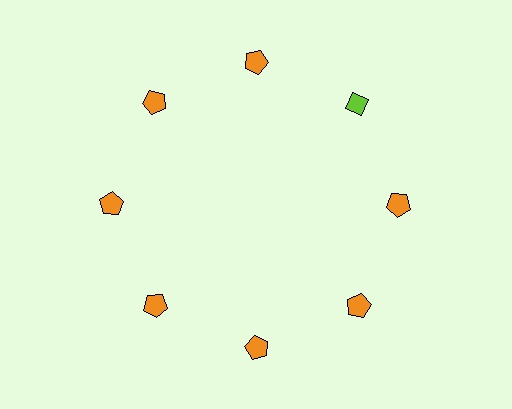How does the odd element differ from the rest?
It differs in both color (lime instead of orange) and shape (diamond instead of pentagon).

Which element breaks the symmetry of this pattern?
The lime diamond at roughly the 2 o'clock position breaks the symmetry. All other shapes are orange pentagons.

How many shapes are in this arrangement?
There are 8 shapes arranged in a ring pattern.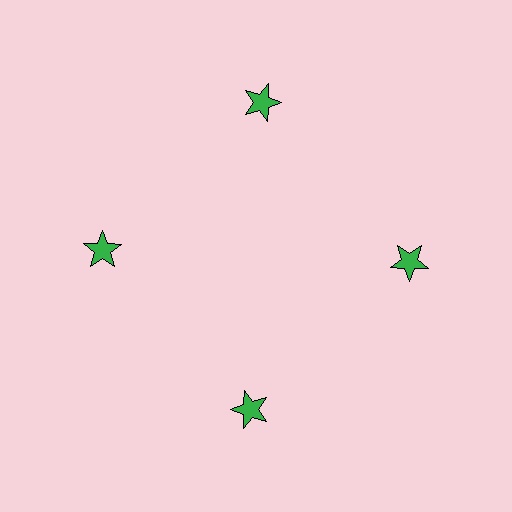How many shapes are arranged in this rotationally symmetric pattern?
There are 4 shapes, arranged in 4 groups of 1.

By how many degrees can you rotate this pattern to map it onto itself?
The pattern maps onto itself every 90 degrees of rotation.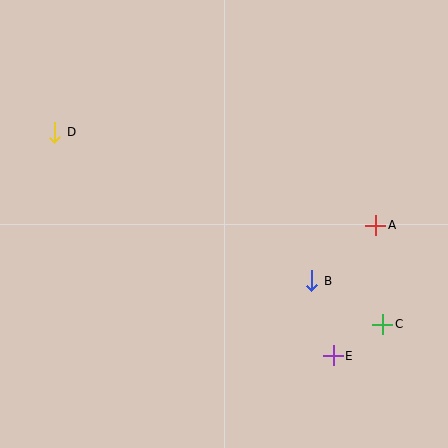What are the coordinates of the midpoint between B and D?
The midpoint between B and D is at (183, 207).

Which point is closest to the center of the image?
Point B at (312, 281) is closest to the center.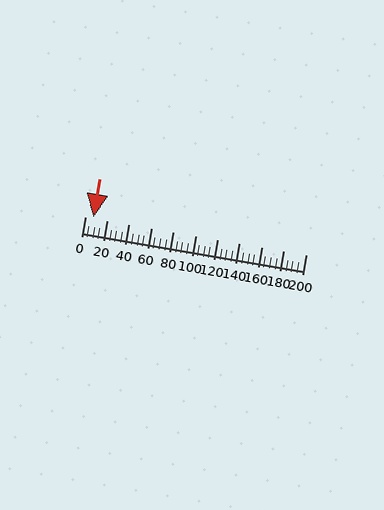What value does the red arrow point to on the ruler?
The red arrow points to approximately 8.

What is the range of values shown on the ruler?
The ruler shows values from 0 to 200.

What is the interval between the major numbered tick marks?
The major tick marks are spaced 20 units apart.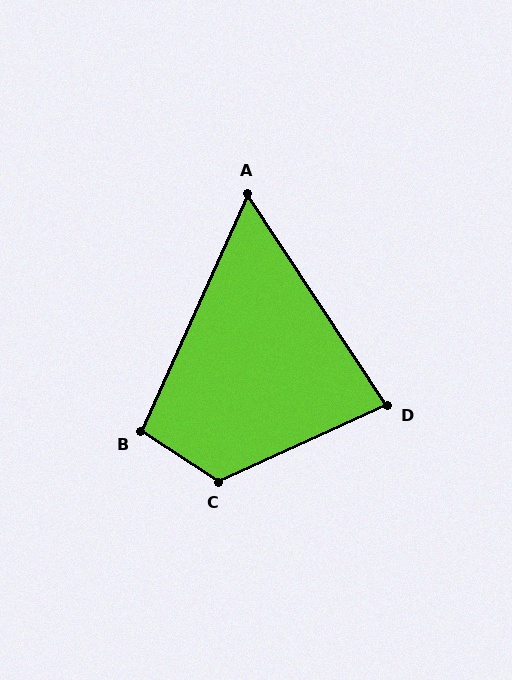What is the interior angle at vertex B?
Approximately 99 degrees (obtuse).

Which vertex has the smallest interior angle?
A, at approximately 58 degrees.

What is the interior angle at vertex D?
Approximately 81 degrees (acute).